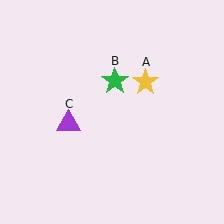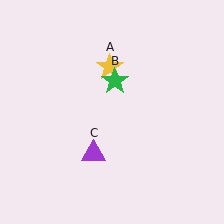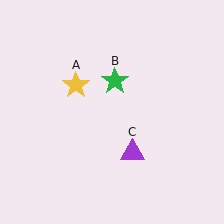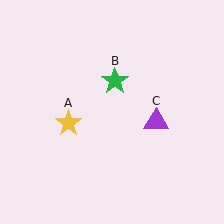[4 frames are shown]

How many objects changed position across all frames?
2 objects changed position: yellow star (object A), purple triangle (object C).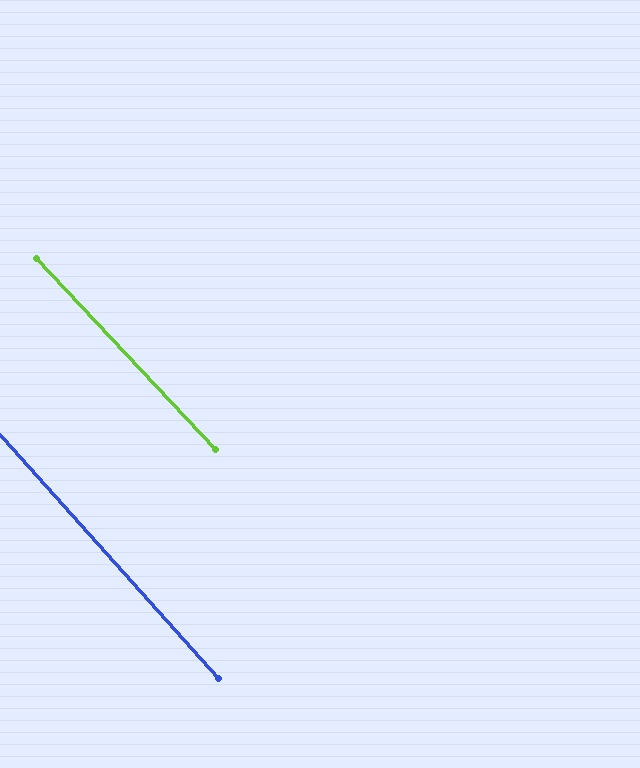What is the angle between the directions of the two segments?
Approximately 1 degree.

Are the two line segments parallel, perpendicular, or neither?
Parallel — their directions differ by only 1.0°.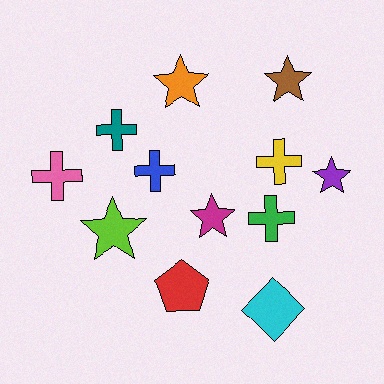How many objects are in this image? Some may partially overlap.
There are 12 objects.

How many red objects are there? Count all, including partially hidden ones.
There is 1 red object.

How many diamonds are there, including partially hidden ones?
There is 1 diamond.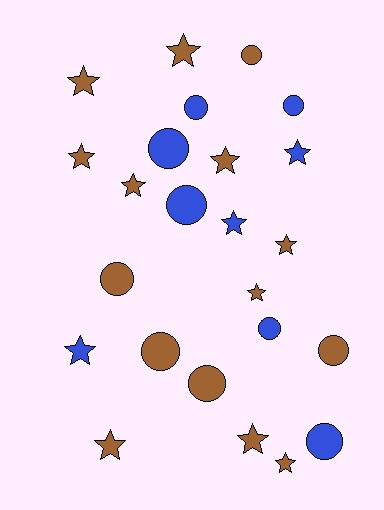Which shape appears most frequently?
Star, with 13 objects.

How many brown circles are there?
There are 5 brown circles.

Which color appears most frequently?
Brown, with 15 objects.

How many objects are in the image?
There are 24 objects.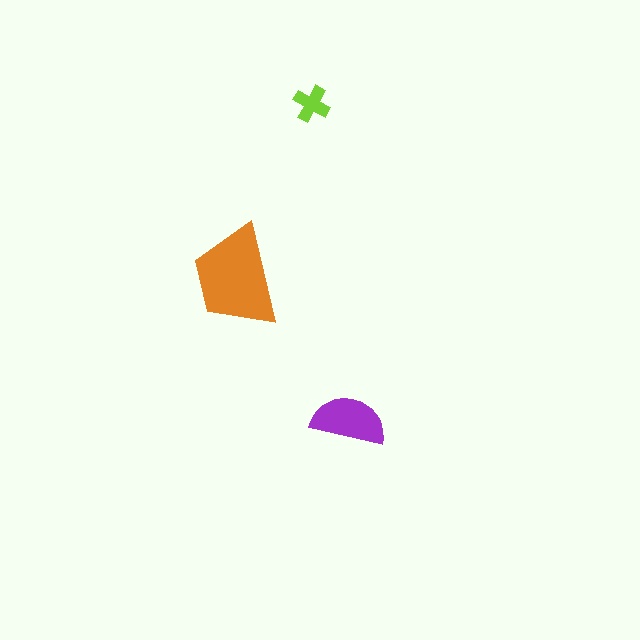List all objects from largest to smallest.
The orange trapezoid, the purple semicircle, the lime cross.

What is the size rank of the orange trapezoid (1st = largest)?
1st.